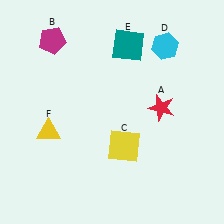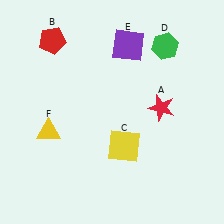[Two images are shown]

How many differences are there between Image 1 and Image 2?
There are 3 differences between the two images.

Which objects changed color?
B changed from magenta to red. D changed from cyan to green. E changed from teal to purple.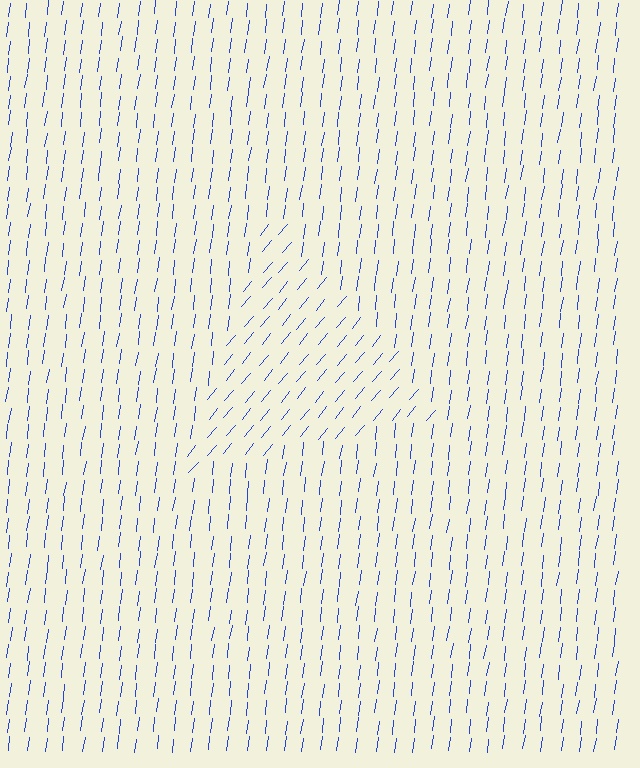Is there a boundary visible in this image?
Yes, there is a texture boundary formed by a change in line orientation.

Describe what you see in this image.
The image is filled with small blue line segments. A triangle region in the image has lines oriented differently from the surrounding lines, creating a visible texture boundary.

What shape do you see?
I see a triangle.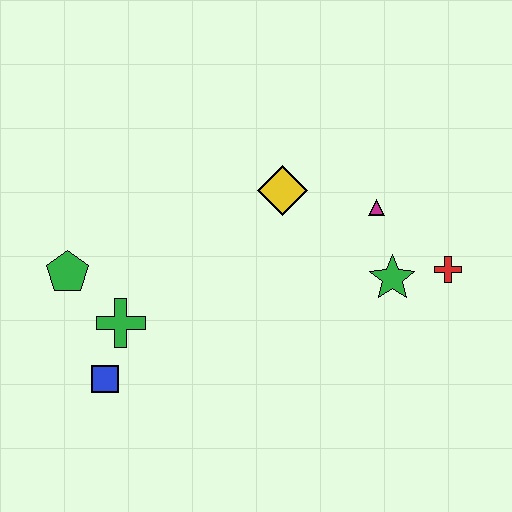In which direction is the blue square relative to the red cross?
The blue square is to the left of the red cross.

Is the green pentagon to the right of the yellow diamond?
No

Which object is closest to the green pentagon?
The green cross is closest to the green pentagon.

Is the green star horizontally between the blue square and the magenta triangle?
No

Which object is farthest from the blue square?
The red cross is farthest from the blue square.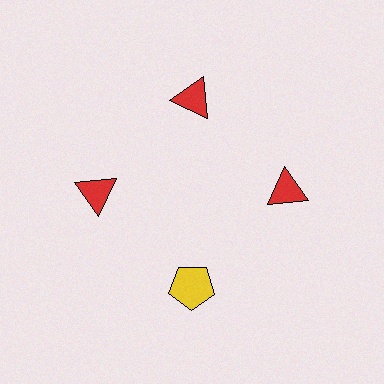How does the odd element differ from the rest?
It differs in both color (yellow instead of red) and shape (pentagon instead of triangle).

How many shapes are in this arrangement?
There are 4 shapes arranged in a ring pattern.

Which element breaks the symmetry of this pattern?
The yellow pentagon at roughly the 6 o'clock position breaks the symmetry. All other shapes are red triangles.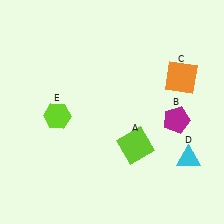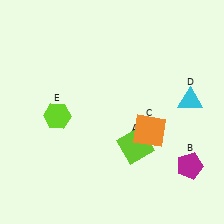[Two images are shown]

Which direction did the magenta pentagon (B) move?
The magenta pentagon (B) moved down.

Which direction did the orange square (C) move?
The orange square (C) moved down.